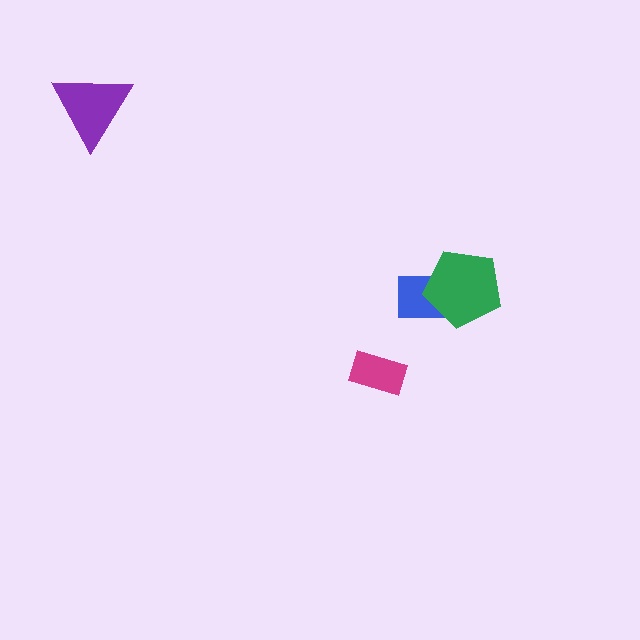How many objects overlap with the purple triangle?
0 objects overlap with the purple triangle.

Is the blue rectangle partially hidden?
Yes, it is partially covered by another shape.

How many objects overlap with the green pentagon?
1 object overlaps with the green pentagon.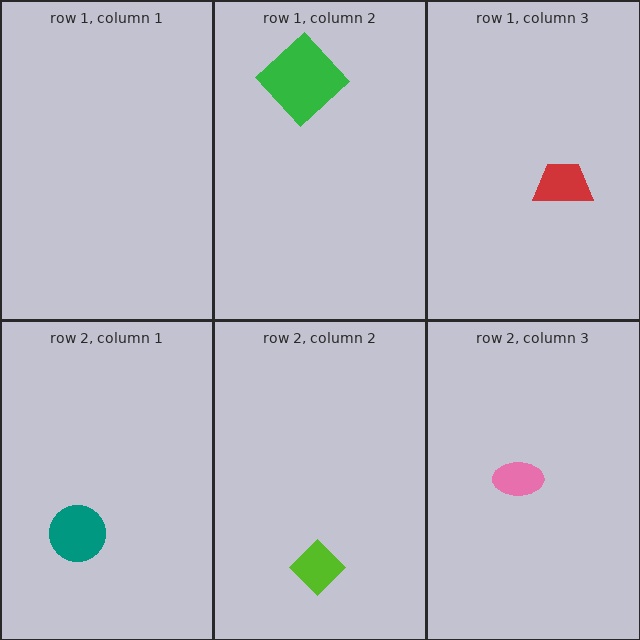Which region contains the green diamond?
The row 1, column 2 region.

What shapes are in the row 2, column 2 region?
The lime diamond.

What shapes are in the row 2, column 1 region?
The teal circle.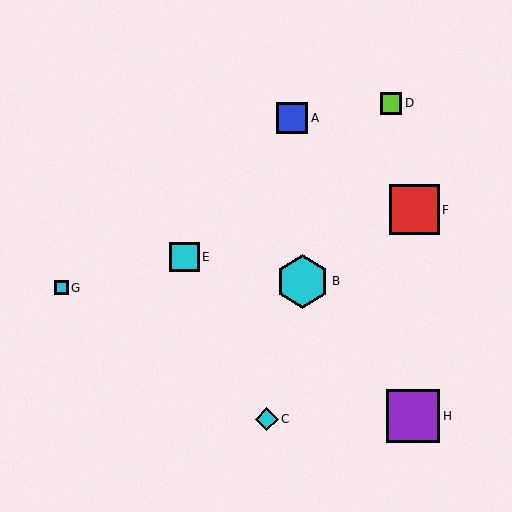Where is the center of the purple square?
The center of the purple square is at (413, 416).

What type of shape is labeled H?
Shape H is a purple square.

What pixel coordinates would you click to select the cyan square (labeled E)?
Click at (185, 257) to select the cyan square E.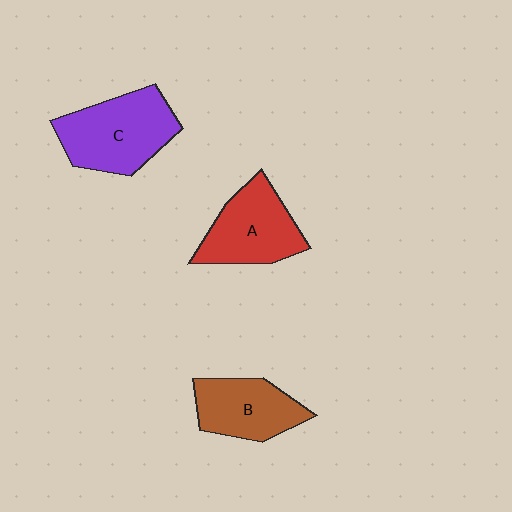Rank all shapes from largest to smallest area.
From largest to smallest: C (purple), A (red), B (brown).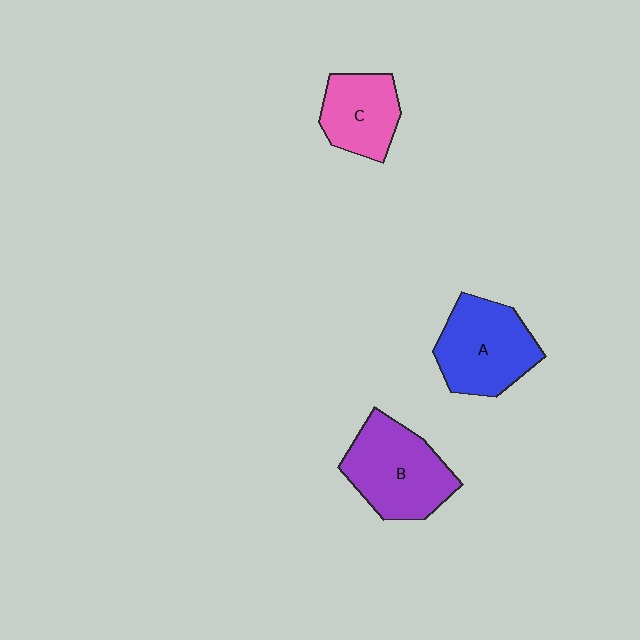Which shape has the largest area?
Shape B (purple).